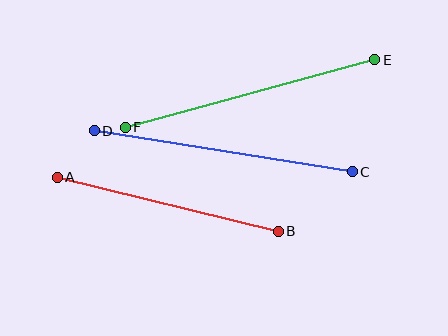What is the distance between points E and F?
The distance is approximately 258 pixels.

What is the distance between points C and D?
The distance is approximately 261 pixels.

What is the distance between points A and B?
The distance is approximately 228 pixels.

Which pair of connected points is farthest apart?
Points C and D are farthest apart.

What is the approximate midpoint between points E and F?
The midpoint is at approximately (250, 94) pixels.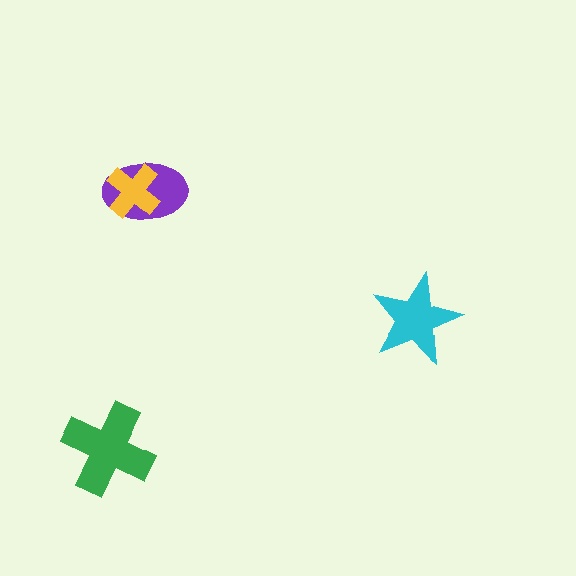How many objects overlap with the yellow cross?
1 object overlaps with the yellow cross.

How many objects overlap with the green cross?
0 objects overlap with the green cross.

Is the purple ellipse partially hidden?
Yes, it is partially covered by another shape.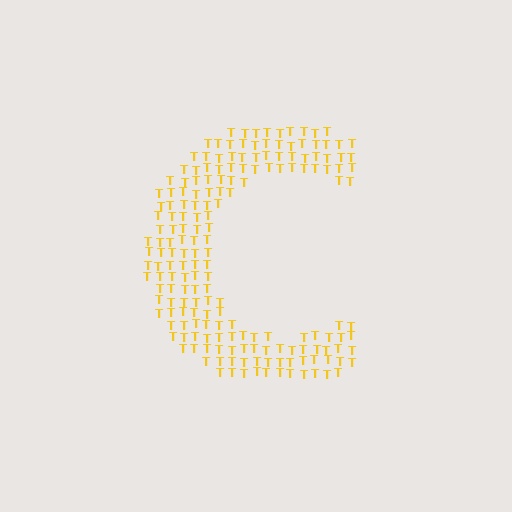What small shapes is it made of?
It is made of small letter T's.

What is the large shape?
The large shape is the letter C.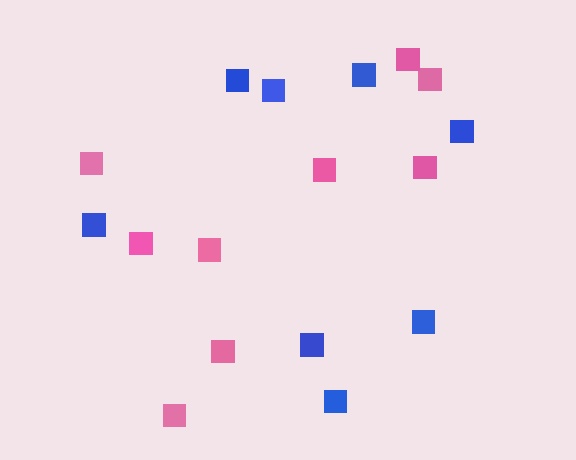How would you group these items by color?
There are 2 groups: one group of blue squares (8) and one group of pink squares (9).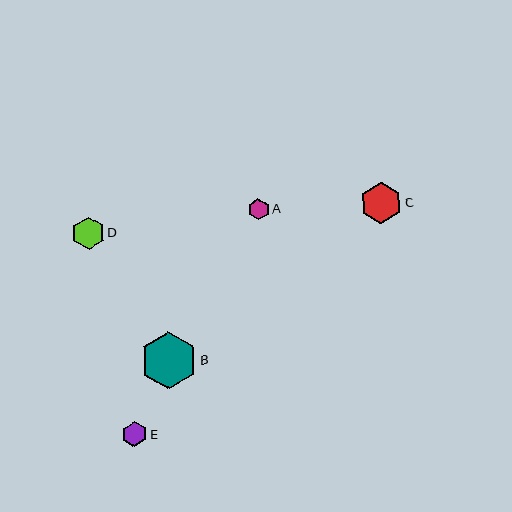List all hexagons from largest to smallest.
From largest to smallest: B, C, D, E, A.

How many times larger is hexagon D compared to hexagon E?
Hexagon D is approximately 1.3 times the size of hexagon E.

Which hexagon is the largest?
Hexagon B is the largest with a size of approximately 57 pixels.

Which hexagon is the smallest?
Hexagon A is the smallest with a size of approximately 21 pixels.